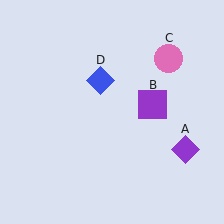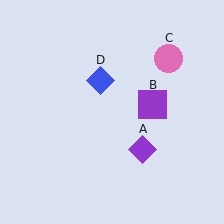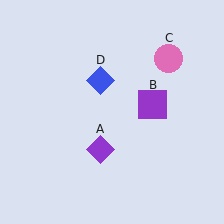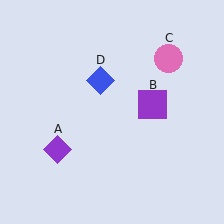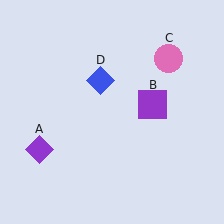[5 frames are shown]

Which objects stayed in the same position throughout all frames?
Purple square (object B) and pink circle (object C) and blue diamond (object D) remained stationary.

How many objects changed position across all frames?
1 object changed position: purple diamond (object A).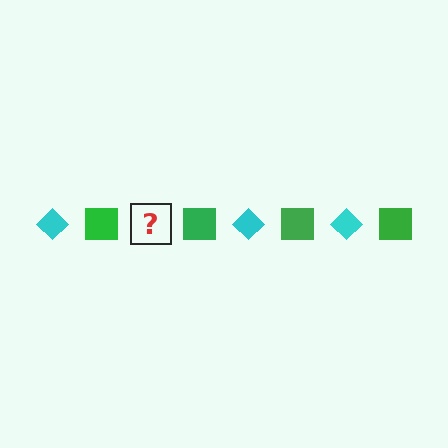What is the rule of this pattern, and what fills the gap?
The rule is that the pattern alternates between cyan diamond and green square. The gap should be filled with a cyan diamond.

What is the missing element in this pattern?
The missing element is a cyan diamond.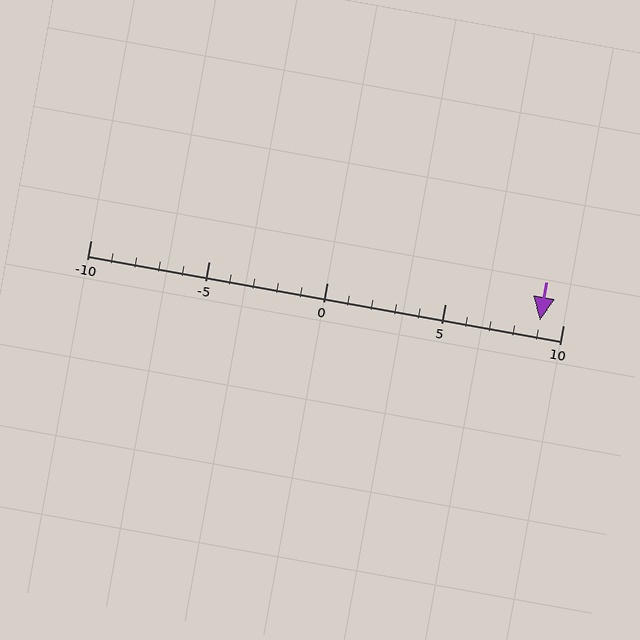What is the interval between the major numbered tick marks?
The major tick marks are spaced 5 units apart.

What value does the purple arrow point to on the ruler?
The purple arrow points to approximately 9.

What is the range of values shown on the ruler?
The ruler shows values from -10 to 10.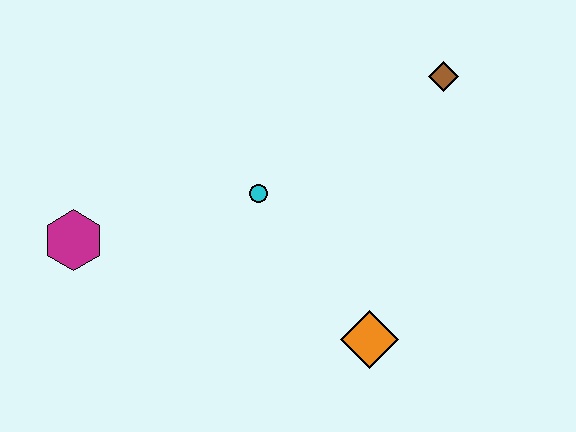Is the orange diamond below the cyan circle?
Yes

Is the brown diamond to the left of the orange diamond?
No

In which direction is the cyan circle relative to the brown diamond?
The cyan circle is to the left of the brown diamond.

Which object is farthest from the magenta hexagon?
The brown diamond is farthest from the magenta hexagon.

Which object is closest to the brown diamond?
The cyan circle is closest to the brown diamond.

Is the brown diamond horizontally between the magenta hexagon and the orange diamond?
No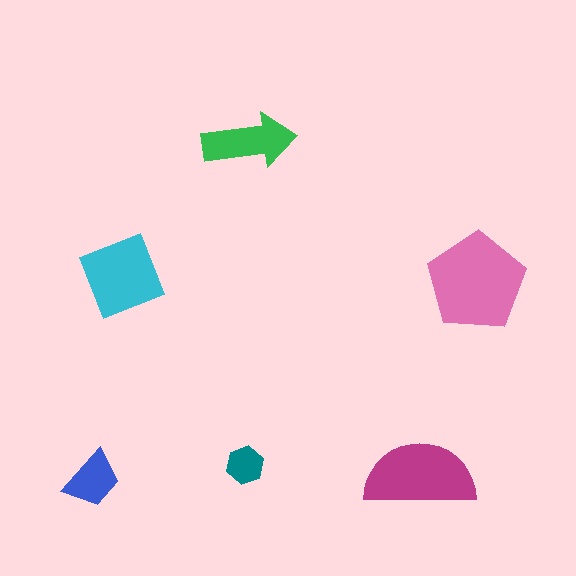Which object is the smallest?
The teal hexagon.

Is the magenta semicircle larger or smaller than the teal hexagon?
Larger.